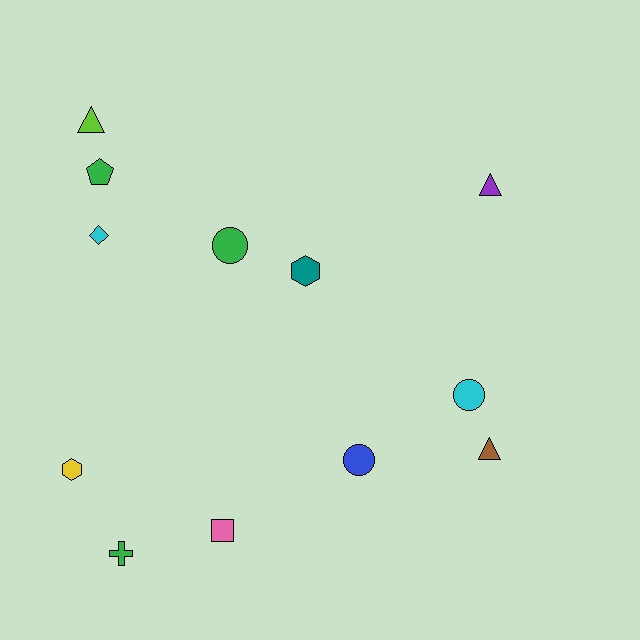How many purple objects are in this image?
There is 1 purple object.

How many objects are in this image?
There are 12 objects.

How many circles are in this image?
There are 3 circles.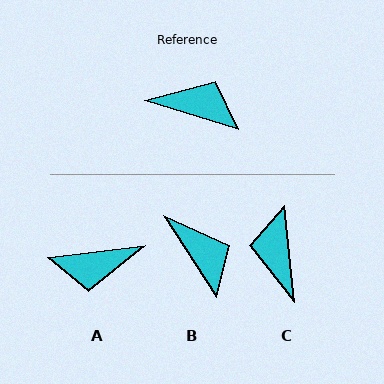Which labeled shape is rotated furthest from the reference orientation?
A, about 156 degrees away.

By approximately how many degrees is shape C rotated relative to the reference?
Approximately 113 degrees counter-clockwise.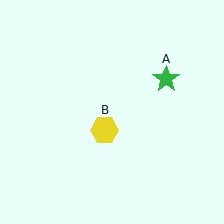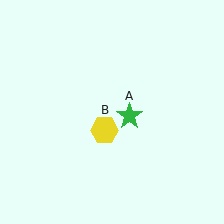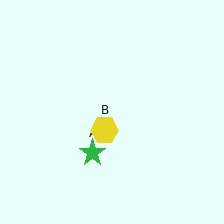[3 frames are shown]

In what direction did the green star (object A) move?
The green star (object A) moved down and to the left.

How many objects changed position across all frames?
1 object changed position: green star (object A).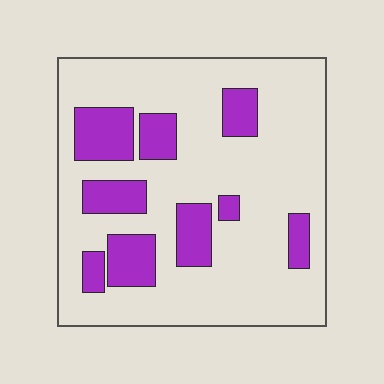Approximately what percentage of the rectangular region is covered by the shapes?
Approximately 25%.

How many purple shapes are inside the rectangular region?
9.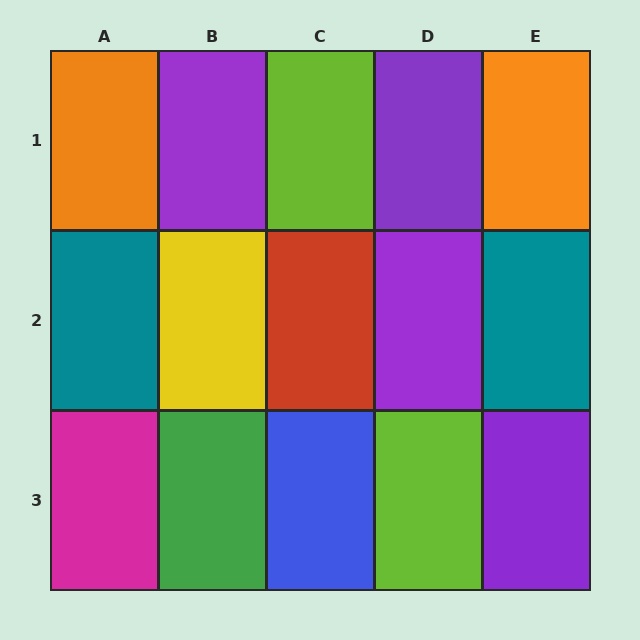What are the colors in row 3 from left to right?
Magenta, green, blue, lime, purple.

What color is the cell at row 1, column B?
Purple.